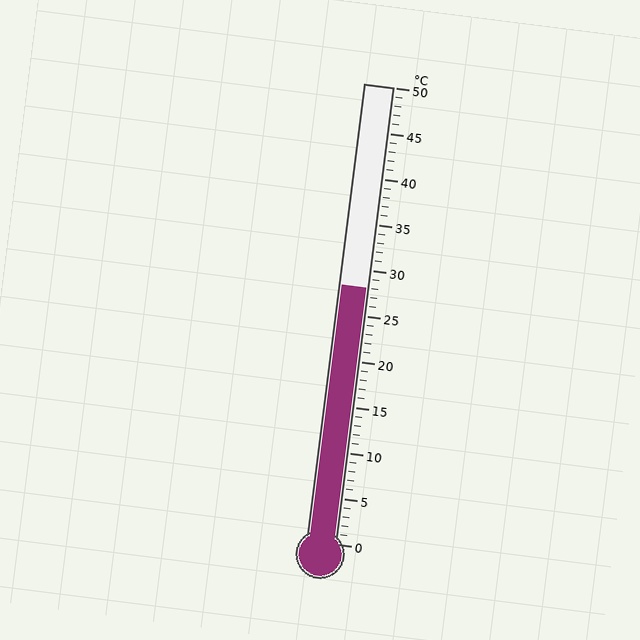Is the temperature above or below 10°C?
The temperature is above 10°C.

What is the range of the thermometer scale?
The thermometer scale ranges from 0°C to 50°C.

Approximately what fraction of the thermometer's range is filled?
The thermometer is filled to approximately 55% of its range.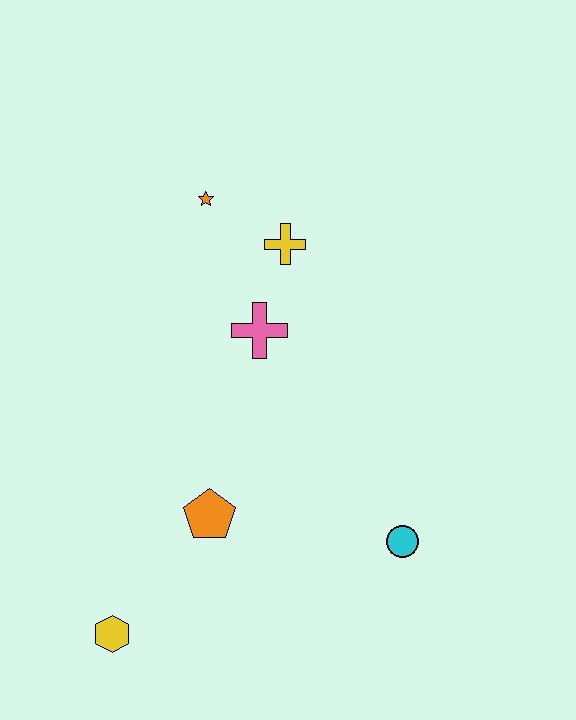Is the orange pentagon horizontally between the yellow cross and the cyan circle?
No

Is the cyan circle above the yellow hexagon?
Yes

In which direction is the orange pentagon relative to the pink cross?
The orange pentagon is below the pink cross.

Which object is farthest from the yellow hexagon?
The orange star is farthest from the yellow hexagon.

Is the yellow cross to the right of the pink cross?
Yes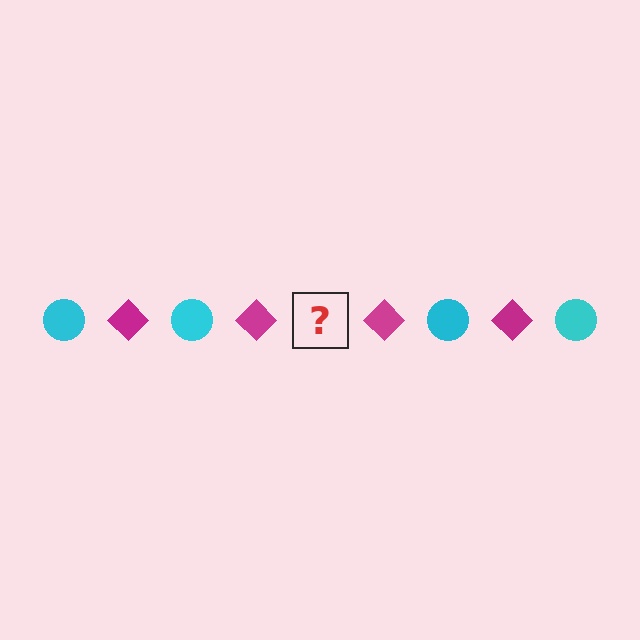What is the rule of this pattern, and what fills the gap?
The rule is that the pattern alternates between cyan circle and magenta diamond. The gap should be filled with a cyan circle.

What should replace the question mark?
The question mark should be replaced with a cyan circle.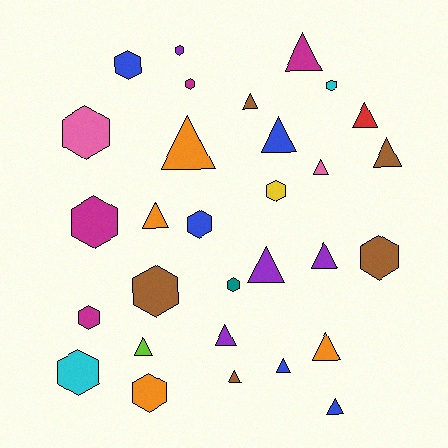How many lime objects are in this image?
There is 1 lime object.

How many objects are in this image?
There are 30 objects.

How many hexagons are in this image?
There are 14 hexagons.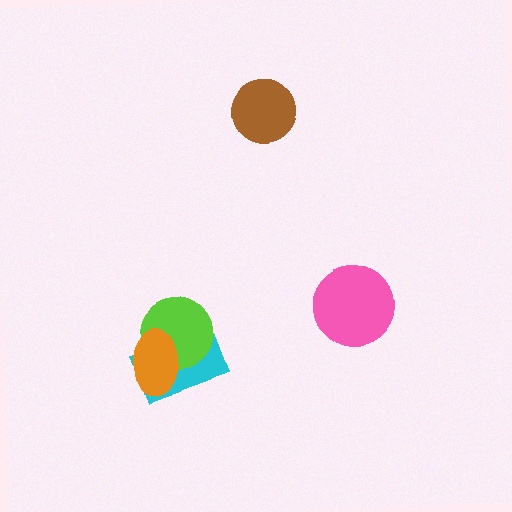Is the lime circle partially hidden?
Yes, it is partially covered by another shape.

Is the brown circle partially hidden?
No, no other shape covers it.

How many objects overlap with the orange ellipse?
2 objects overlap with the orange ellipse.